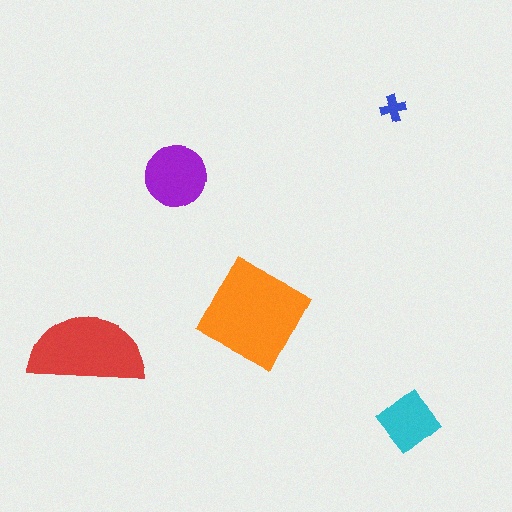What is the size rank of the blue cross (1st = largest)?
5th.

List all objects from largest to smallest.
The orange square, the red semicircle, the purple circle, the cyan diamond, the blue cross.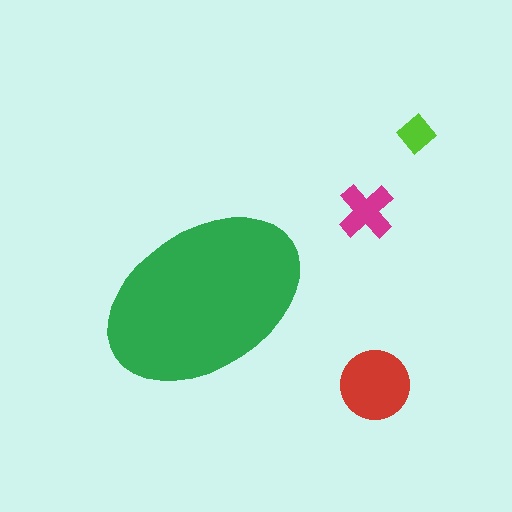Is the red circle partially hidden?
No, the red circle is fully visible.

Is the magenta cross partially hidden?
No, the magenta cross is fully visible.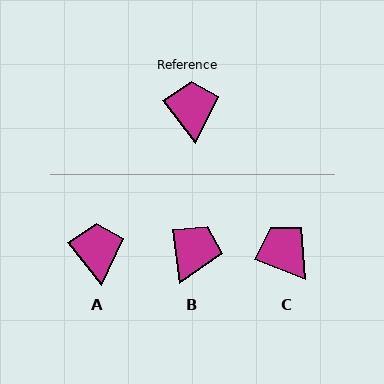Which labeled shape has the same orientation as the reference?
A.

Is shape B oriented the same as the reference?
No, it is off by about 30 degrees.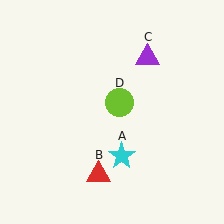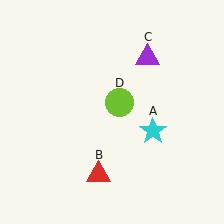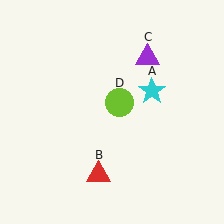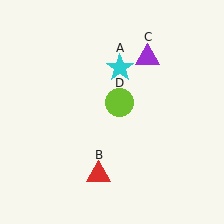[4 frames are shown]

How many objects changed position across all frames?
1 object changed position: cyan star (object A).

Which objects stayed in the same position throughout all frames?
Red triangle (object B) and purple triangle (object C) and lime circle (object D) remained stationary.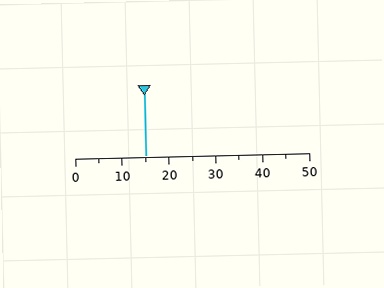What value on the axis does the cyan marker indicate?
The marker indicates approximately 15.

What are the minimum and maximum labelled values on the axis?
The axis runs from 0 to 50.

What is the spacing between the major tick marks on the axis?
The major ticks are spaced 10 apart.